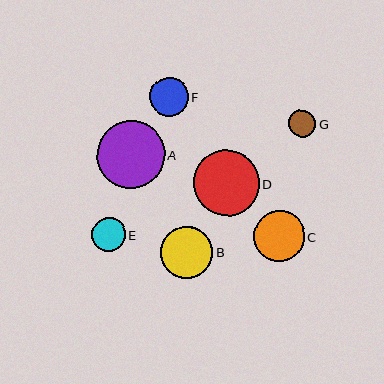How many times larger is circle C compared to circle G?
Circle C is approximately 1.9 times the size of circle G.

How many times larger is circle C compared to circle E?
Circle C is approximately 1.5 times the size of circle E.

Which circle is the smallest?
Circle G is the smallest with a size of approximately 27 pixels.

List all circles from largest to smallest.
From largest to smallest: A, D, B, C, F, E, G.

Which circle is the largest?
Circle A is the largest with a size of approximately 68 pixels.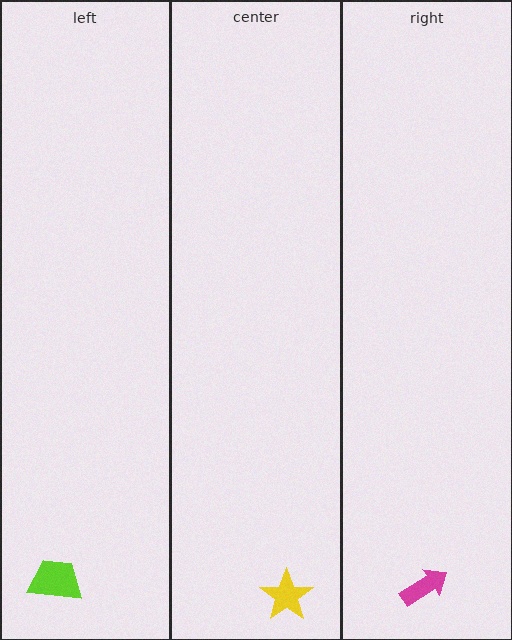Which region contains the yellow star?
The center region.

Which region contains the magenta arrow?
The right region.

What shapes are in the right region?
The magenta arrow.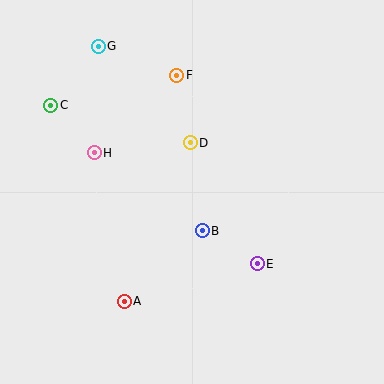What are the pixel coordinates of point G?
Point G is at (98, 46).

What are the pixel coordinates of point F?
Point F is at (177, 76).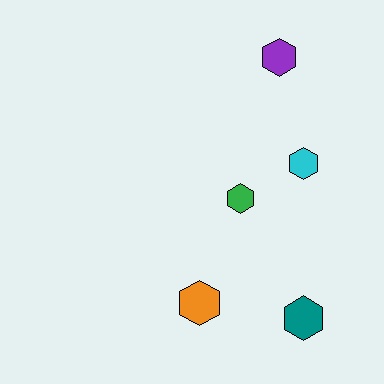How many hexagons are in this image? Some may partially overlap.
There are 5 hexagons.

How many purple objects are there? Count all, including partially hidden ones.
There is 1 purple object.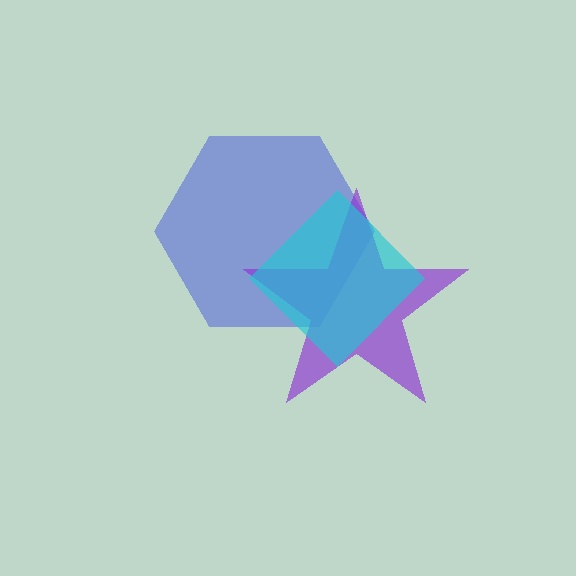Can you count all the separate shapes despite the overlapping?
Yes, there are 3 separate shapes.